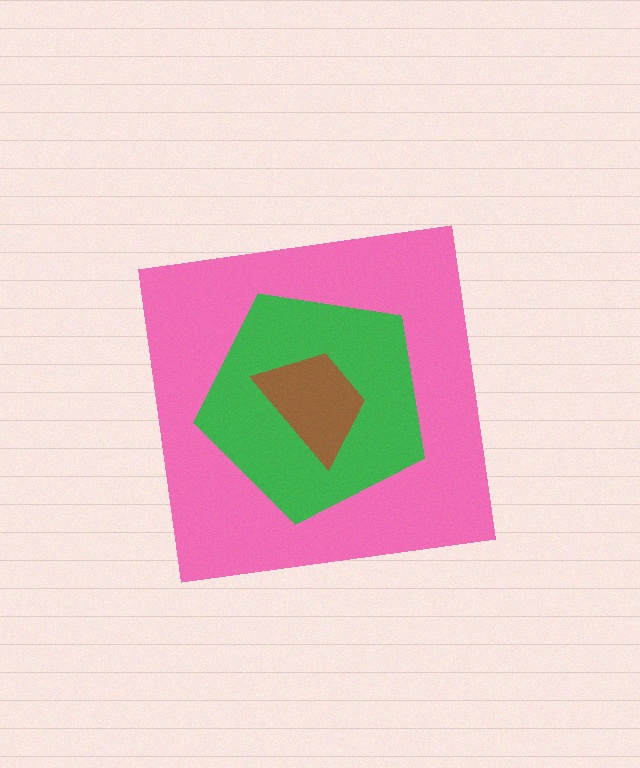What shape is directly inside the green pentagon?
The brown trapezoid.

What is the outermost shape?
The pink square.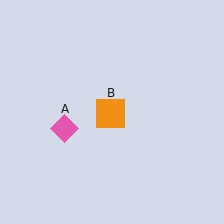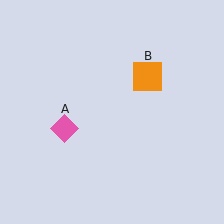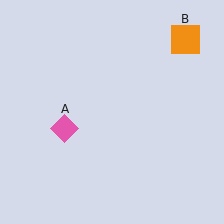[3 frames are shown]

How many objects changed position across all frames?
1 object changed position: orange square (object B).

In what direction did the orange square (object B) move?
The orange square (object B) moved up and to the right.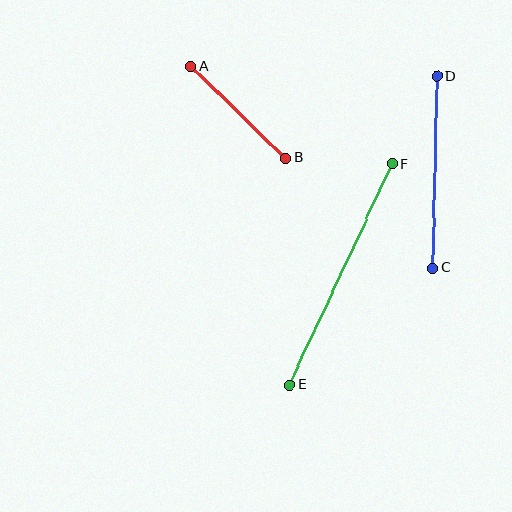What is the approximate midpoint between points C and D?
The midpoint is at approximately (435, 172) pixels.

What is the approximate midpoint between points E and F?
The midpoint is at approximately (341, 274) pixels.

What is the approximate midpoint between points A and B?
The midpoint is at approximately (238, 112) pixels.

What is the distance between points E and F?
The distance is approximately 243 pixels.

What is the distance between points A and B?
The distance is approximately 132 pixels.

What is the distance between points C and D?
The distance is approximately 192 pixels.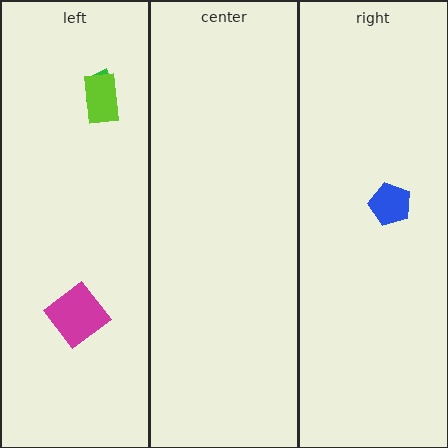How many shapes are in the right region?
1.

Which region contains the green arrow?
The left region.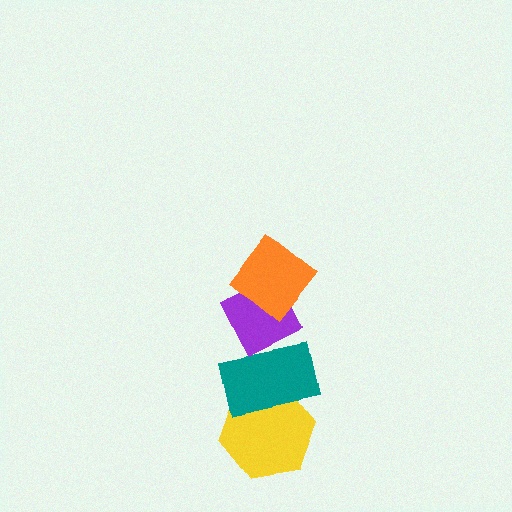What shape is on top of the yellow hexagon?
The teal rectangle is on top of the yellow hexagon.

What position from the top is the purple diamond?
The purple diamond is 2nd from the top.